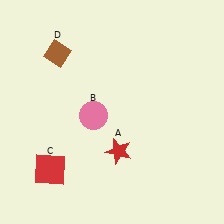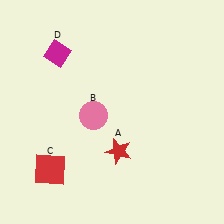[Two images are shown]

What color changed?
The diamond (D) changed from brown in Image 1 to magenta in Image 2.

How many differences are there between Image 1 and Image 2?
There is 1 difference between the two images.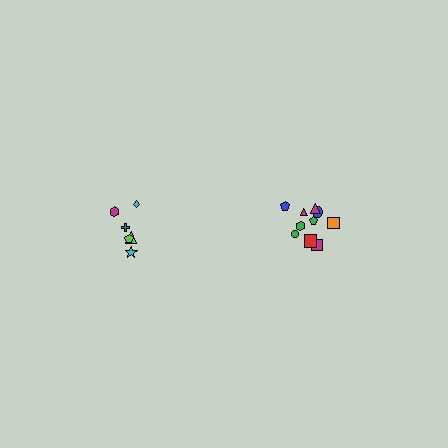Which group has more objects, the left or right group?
The right group.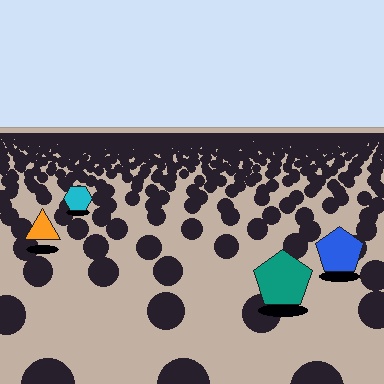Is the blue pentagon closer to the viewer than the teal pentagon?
No. The teal pentagon is closer — you can tell from the texture gradient: the ground texture is coarser near it.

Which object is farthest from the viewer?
The cyan hexagon is farthest from the viewer. It appears smaller and the ground texture around it is denser.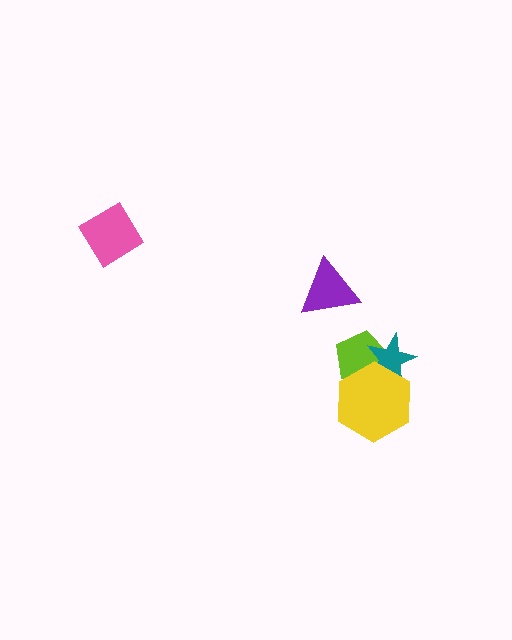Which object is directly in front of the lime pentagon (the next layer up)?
The teal star is directly in front of the lime pentagon.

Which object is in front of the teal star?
The yellow hexagon is in front of the teal star.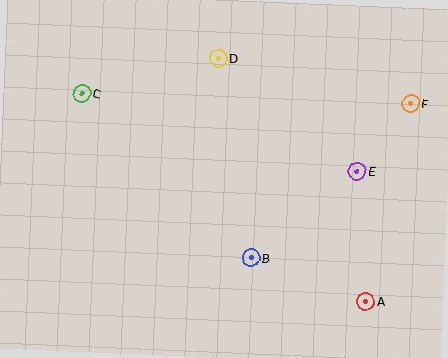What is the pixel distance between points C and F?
The distance between C and F is 329 pixels.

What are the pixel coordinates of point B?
Point B is at (251, 258).